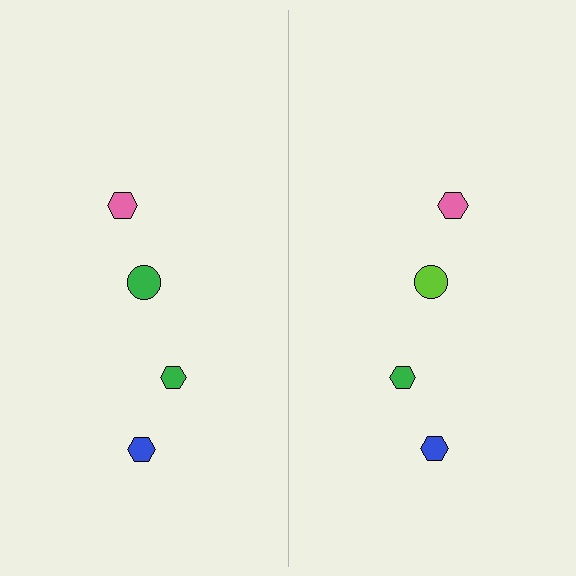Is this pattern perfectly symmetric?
No, the pattern is not perfectly symmetric. The lime circle on the right side breaks the symmetry — its mirror counterpart is green.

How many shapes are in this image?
There are 8 shapes in this image.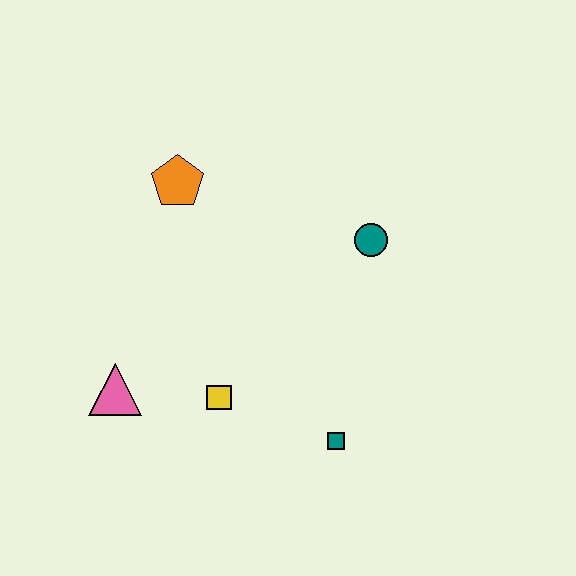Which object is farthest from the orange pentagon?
The teal square is farthest from the orange pentagon.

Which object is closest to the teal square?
The yellow square is closest to the teal square.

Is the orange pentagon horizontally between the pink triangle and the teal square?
Yes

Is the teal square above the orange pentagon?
No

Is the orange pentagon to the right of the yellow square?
No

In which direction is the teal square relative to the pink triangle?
The teal square is to the right of the pink triangle.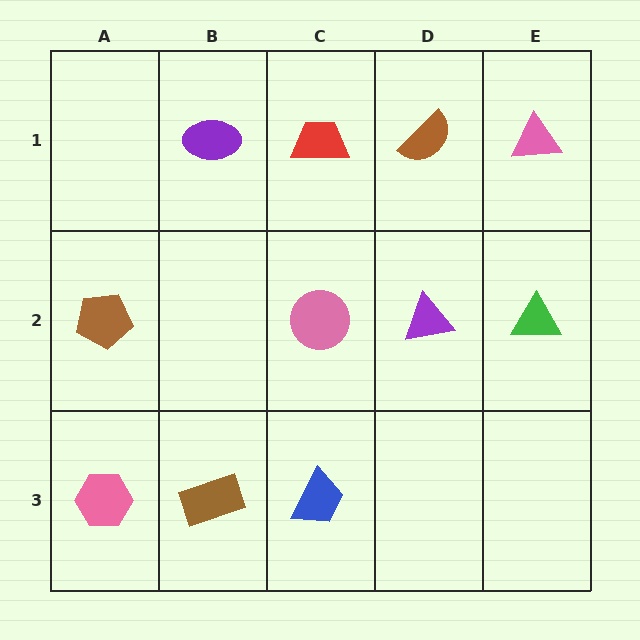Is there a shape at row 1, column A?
No, that cell is empty.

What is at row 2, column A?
A brown pentagon.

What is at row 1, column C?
A red trapezoid.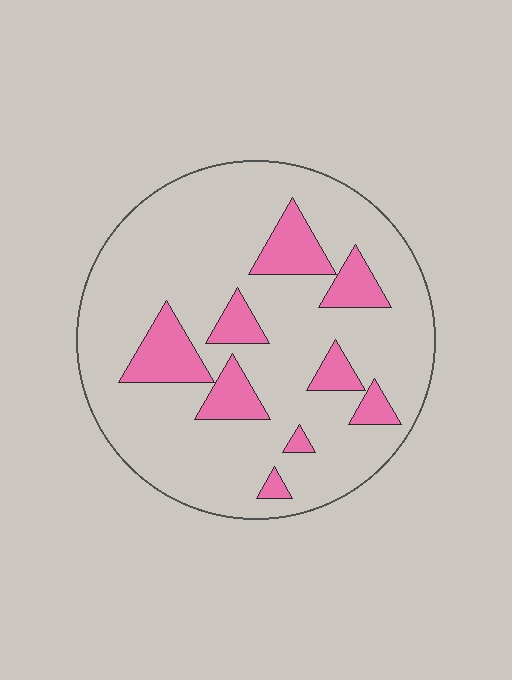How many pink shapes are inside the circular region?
9.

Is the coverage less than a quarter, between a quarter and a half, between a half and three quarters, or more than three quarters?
Less than a quarter.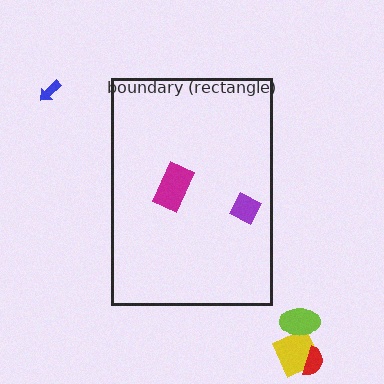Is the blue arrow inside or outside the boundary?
Outside.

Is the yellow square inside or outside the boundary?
Outside.